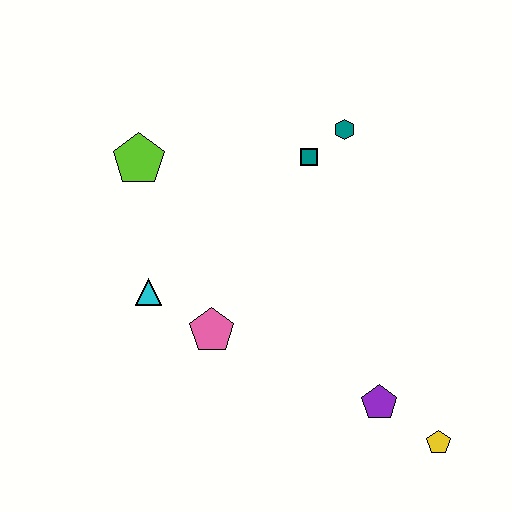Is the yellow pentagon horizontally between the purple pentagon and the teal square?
No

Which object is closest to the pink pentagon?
The cyan triangle is closest to the pink pentagon.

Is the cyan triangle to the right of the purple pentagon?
No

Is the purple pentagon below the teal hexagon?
Yes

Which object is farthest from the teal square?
The yellow pentagon is farthest from the teal square.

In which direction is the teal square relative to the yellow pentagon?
The teal square is above the yellow pentagon.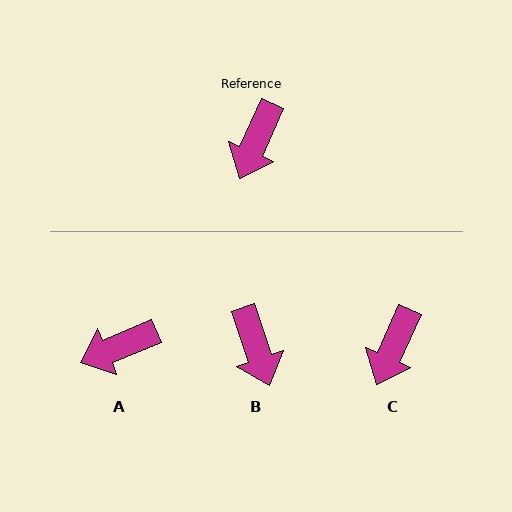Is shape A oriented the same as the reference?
No, it is off by about 43 degrees.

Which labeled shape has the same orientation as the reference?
C.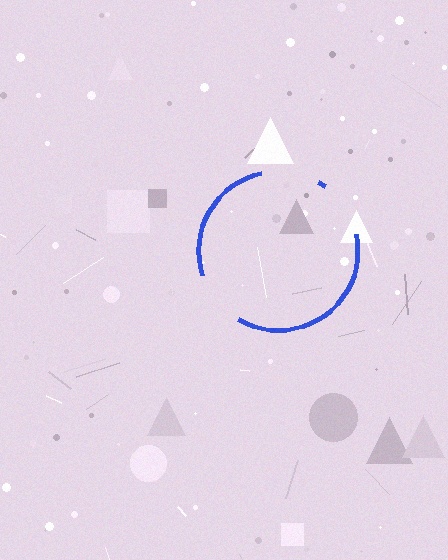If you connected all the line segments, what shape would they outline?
They would outline a circle.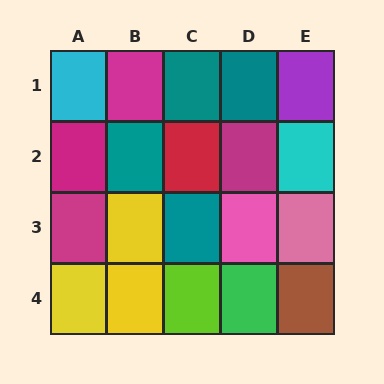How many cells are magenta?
4 cells are magenta.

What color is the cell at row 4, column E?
Brown.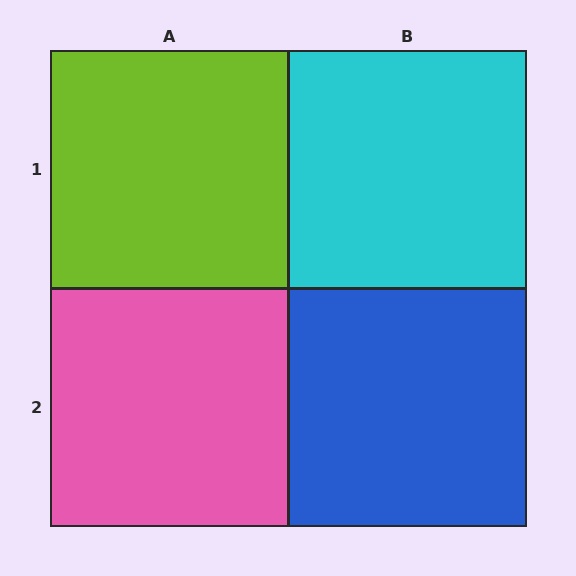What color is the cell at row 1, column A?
Lime.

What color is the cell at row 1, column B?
Cyan.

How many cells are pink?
1 cell is pink.